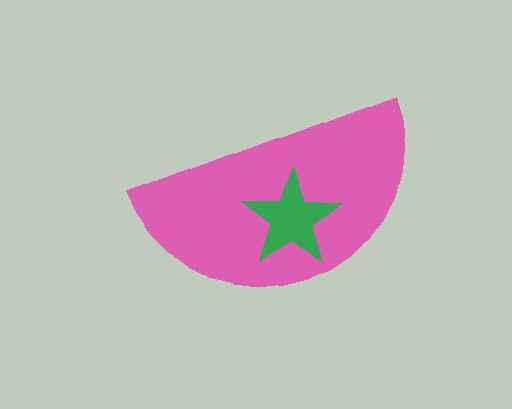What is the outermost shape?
The pink semicircle.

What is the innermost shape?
The green star.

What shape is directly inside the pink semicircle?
The green star.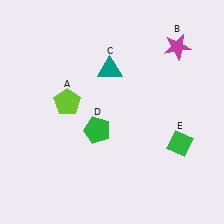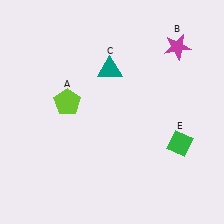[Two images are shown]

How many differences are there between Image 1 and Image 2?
There is 1 difference between the two images.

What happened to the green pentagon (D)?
The green pentagon (D) was removed in Image 2. It was in the bottom-left area of Image 1.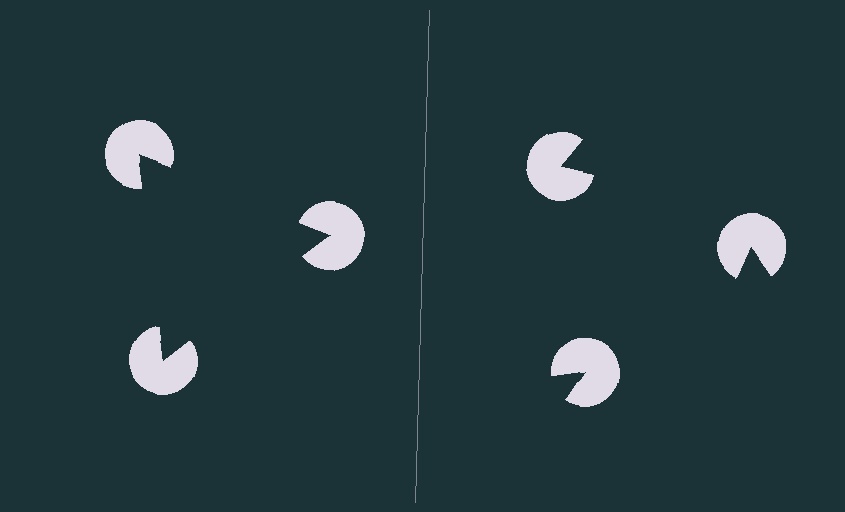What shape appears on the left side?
An illusory triangle.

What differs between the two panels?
The pac-man discs are positioned identically on both sides; only the wedge orientations differ. On the left they align to a triangle; on the right they are misaligned.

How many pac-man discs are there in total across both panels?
6 — 3 on each side.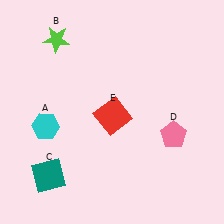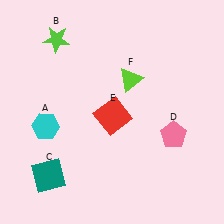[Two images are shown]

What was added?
A lime triangle (F) was added in Image 2.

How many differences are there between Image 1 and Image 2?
There is 1 difference between the two images.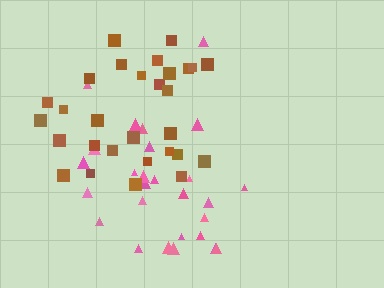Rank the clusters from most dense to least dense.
brown, pink.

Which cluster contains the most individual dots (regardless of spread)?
Brown (29).